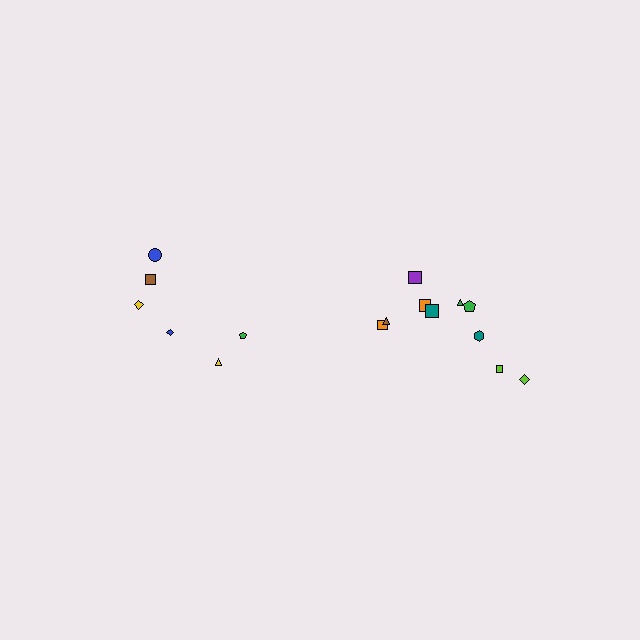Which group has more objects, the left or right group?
The right group.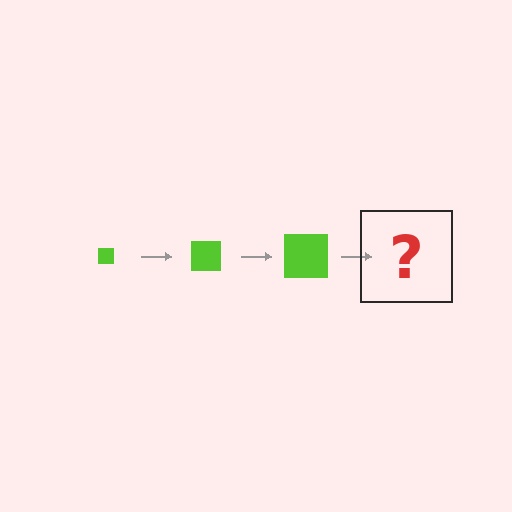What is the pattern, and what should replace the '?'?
The pattern is that the square gets progressively larger each step. The '?' should be a lime square, larger than the previous one.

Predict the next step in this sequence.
The next step is a lime square, larger than the previous one.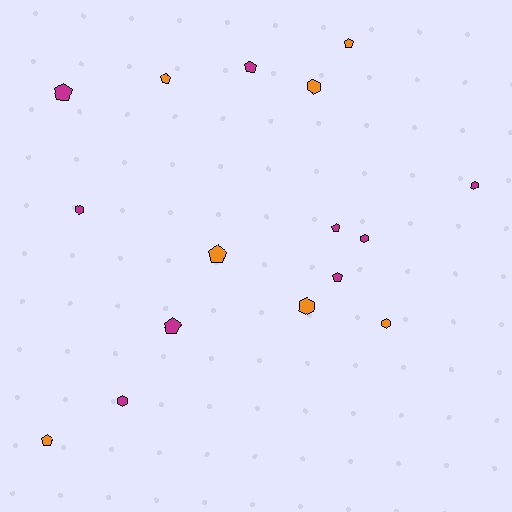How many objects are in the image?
There are 16 objects.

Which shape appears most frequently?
Pentagon, with 9 objects.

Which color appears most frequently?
Magenta, with 9 objects.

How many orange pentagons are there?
There are 4 orange pentagons.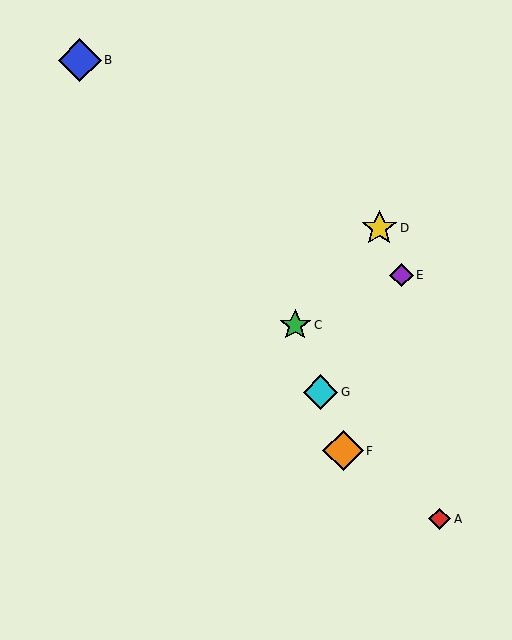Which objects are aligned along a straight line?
Objects C, F, G are aligned along a straight line.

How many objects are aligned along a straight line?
3 objects (C, F, G) are aligned along a straight line.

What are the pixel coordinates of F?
Object F is at (343, 451).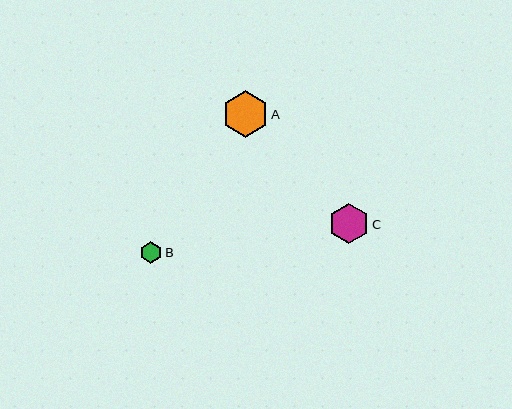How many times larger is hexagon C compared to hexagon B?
Hexagon C is approximately 1.9 times the size of hexagon B.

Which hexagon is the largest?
Hexagon A is the largest with a size of approximately 46 pixels.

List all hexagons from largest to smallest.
From largest to smallest: A, C, B.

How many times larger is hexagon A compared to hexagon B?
Hexagon A is approximately 2.1 times the size of hexagon B.